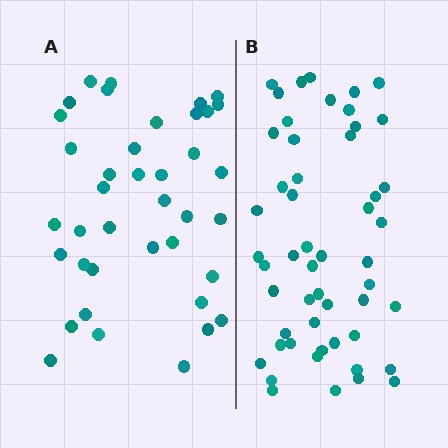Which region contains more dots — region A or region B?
Region B (the right region) has more dots.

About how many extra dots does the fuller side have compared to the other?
Region B has approximately 15 more dots than region A.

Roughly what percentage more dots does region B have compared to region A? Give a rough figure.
About 35% more.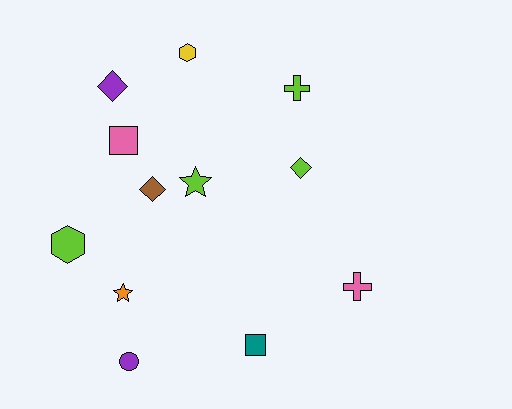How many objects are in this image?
There are 12 objects.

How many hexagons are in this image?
There are 2 hexagons.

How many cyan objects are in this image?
There are no cyan objects.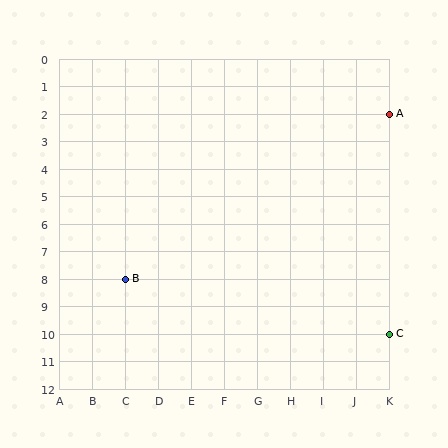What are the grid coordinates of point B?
Point B is at grid coordinates (C, 8).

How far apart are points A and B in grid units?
Points A and B are 8 columns and 6 rows apart (about 10.0 grid units diagonally).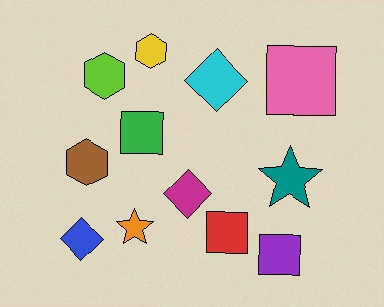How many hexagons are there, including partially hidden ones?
There are 3 hexagons.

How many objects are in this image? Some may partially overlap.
There are 12 objects.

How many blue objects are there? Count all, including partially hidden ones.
There is 1 blue object.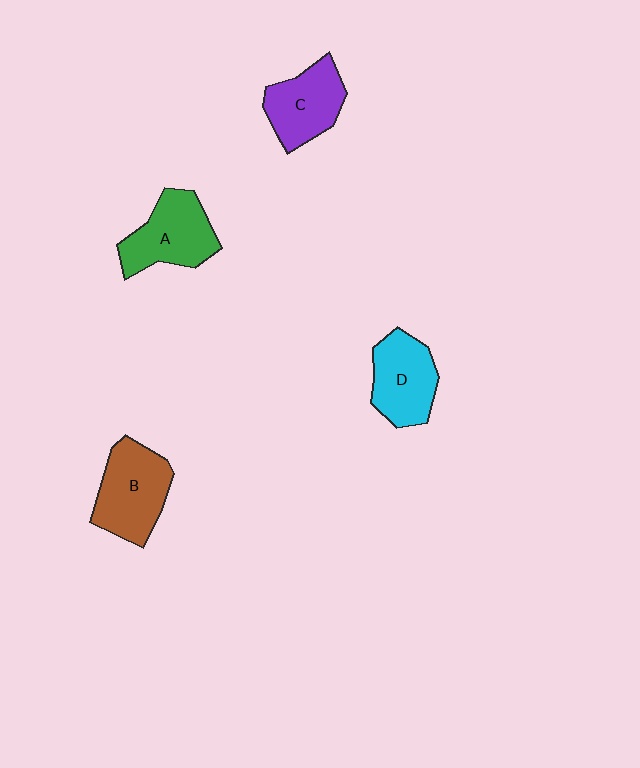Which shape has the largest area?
Shape B (brown).